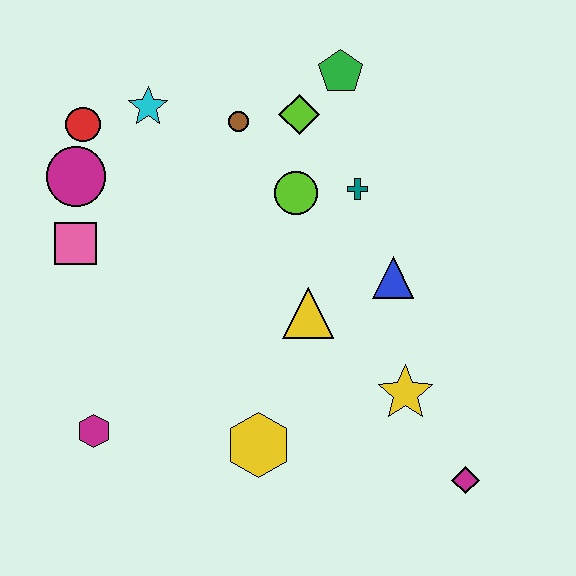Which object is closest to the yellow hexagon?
The yellow triangle is closest to the yellow hexagon.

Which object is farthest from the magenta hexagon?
The green pentagon is farthest from the magenta hexagon.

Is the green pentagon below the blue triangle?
No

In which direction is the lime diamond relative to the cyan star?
The lime diamond is to the right of the cyan star.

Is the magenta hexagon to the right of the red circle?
Yes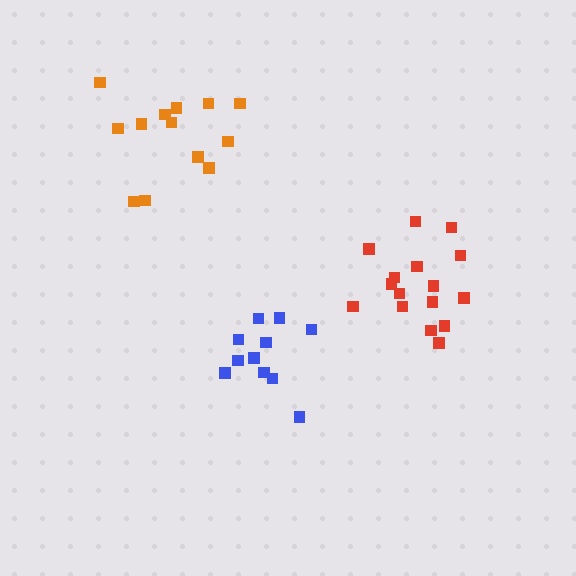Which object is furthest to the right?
The red cluster is rightmost.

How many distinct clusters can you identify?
There are 3 distinct clusters.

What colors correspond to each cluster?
The clusters are colored: blue, orange, red.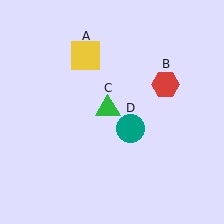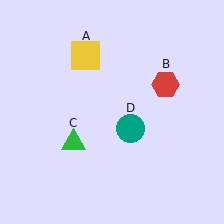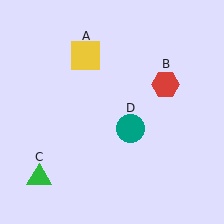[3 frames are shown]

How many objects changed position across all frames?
1 object changed position: green triangle (object C).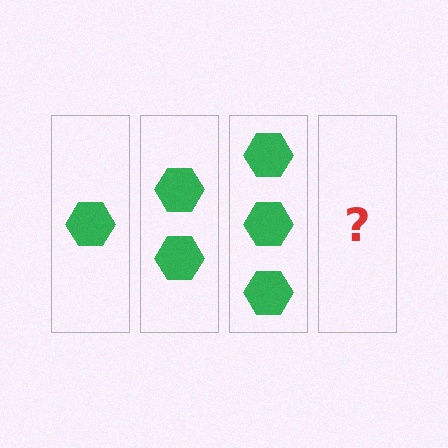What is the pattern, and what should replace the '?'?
The pattern is that each step adds one more hexagon. The '?' should be 4 hexagons.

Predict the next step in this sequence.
The next step is 4 hexagons.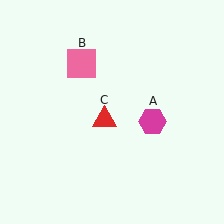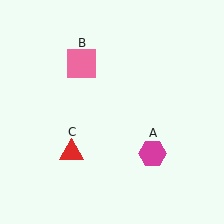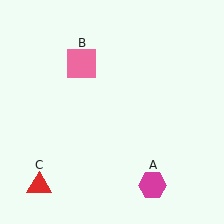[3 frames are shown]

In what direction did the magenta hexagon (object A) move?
The magenta hexagon (object A) moved down.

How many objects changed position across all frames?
2 objects changed position: magenta hexagon (object A), red triangle (object C).